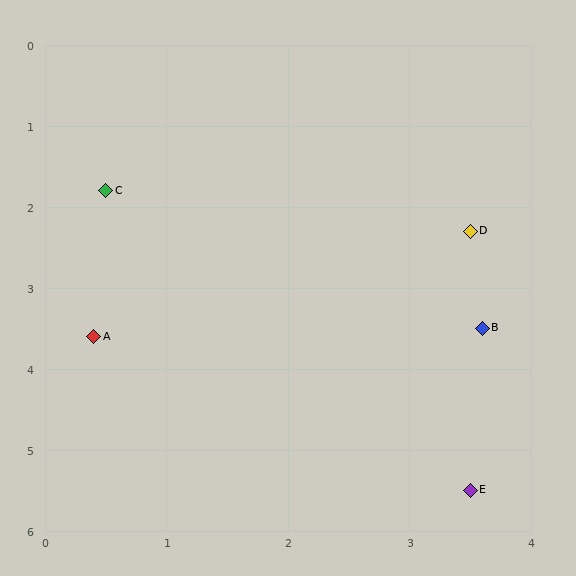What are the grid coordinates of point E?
Point E is at approximately (3.5, 5.5).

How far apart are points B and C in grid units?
Points B and C are about 3.5 grid units apart.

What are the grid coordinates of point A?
Point A is at approximately (0.4, 3.6).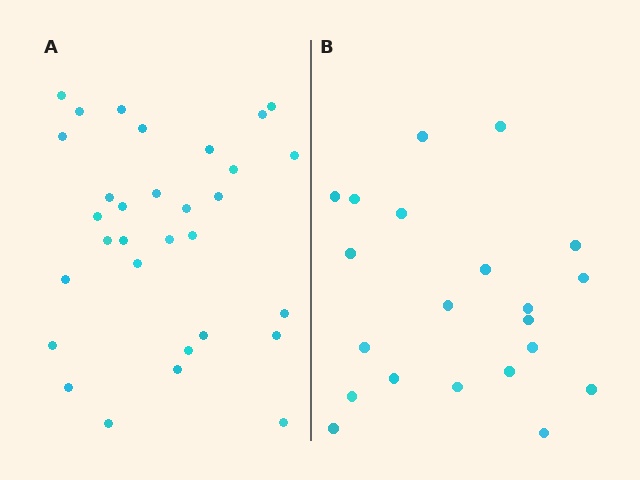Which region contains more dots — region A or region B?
Region A (the left region) has more dots.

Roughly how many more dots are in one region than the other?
Region A has roughly 10 or so more dots than region B.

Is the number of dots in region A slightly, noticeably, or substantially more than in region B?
Region A has substantially more. The ratio is roughly 1.5 to 1.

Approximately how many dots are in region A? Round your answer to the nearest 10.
About 30 dots. (The exact count is 31, which rounds to 30.)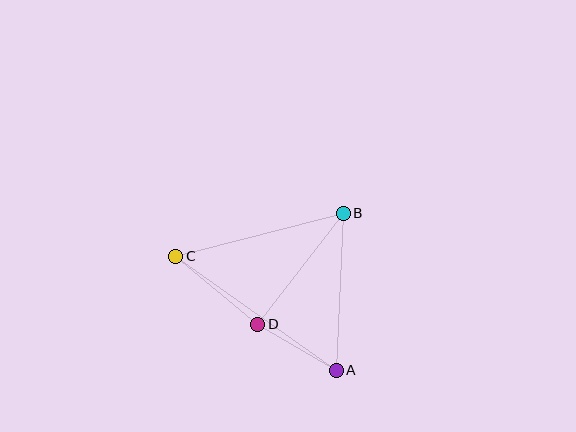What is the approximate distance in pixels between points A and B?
The distance between A and B is approximately 157 pixels.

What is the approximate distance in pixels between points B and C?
The distance between B and C is approximately 173 pixels.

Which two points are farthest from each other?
Points A and C are farthest from each other.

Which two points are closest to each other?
Points A and D are closest to each other.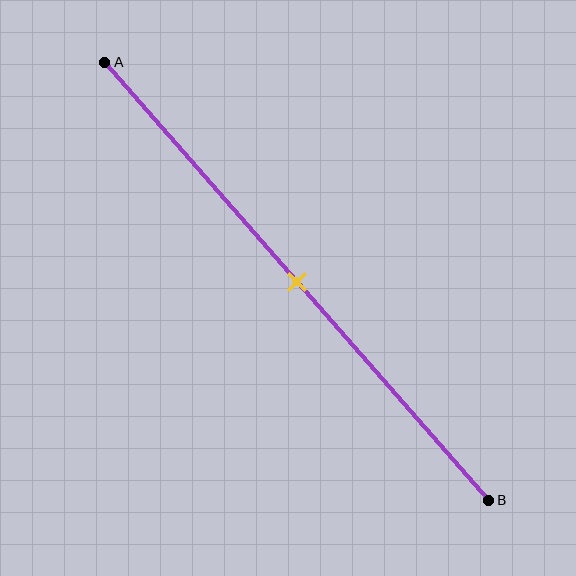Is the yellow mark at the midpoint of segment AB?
Yes, the mark is approximately at the midpoint.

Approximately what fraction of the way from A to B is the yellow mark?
The yellow mark is approximately 50% of the way from A to B.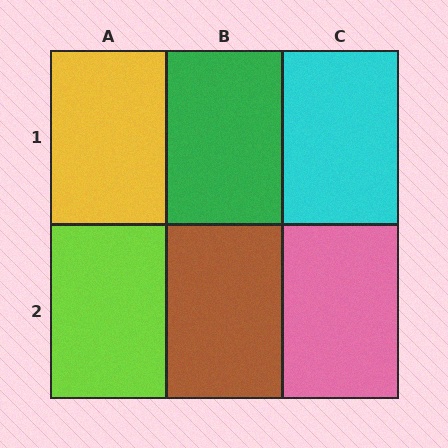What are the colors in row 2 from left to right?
Lime, brown, pink.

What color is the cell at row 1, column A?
Yellow.